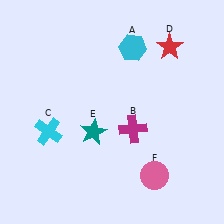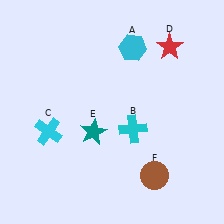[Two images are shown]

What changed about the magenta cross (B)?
In Image 1, B is magenta. In Image 2, it changed to cyan.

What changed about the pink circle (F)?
In Image 1, F is pink. In Image 2, it changed to brown.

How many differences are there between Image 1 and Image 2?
There are 2 differences between the two images.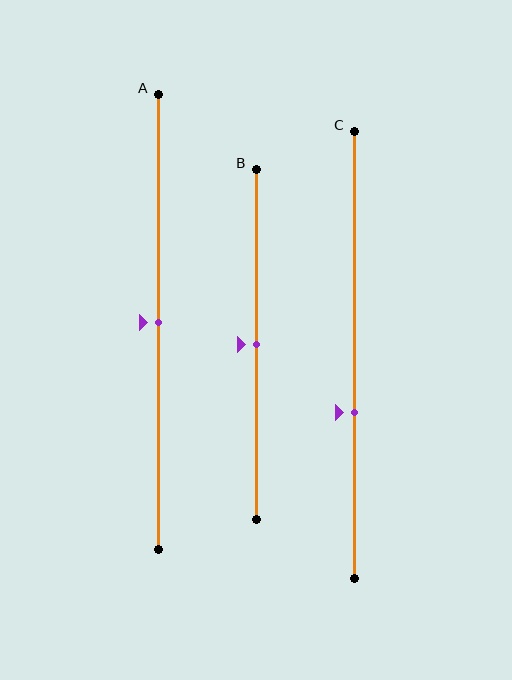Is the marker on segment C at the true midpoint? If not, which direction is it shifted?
No, the marker on segment C is shifted downward by about 13% of the segment length.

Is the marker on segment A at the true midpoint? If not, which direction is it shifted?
Yes, the marker on segment A is at the true midpoint.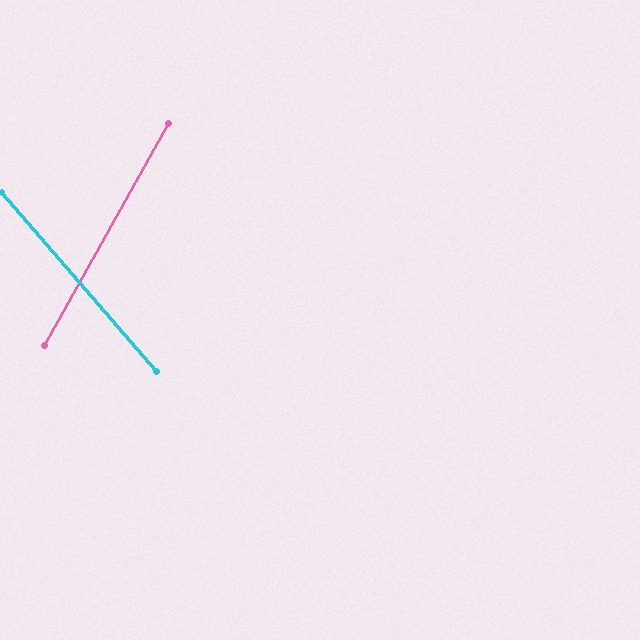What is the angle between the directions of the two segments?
Approximately 70 degrees.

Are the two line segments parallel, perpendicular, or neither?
Neither parallel nor perpendicular — they differ by about 70°.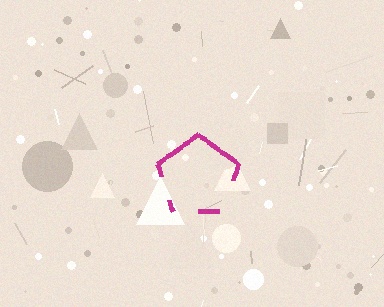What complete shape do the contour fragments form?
The contour fragments form a pentagon.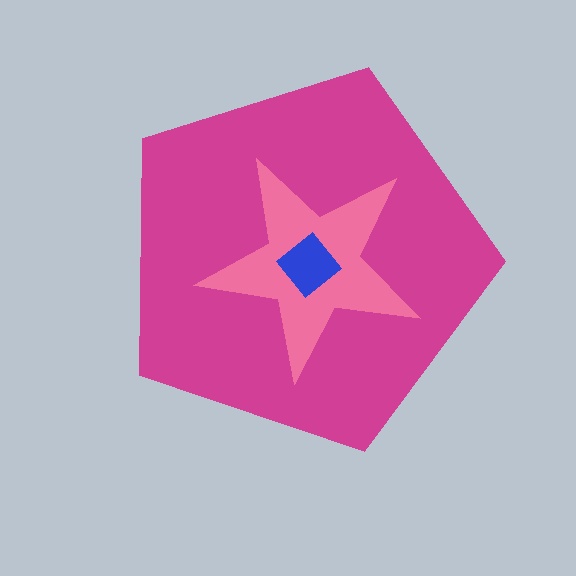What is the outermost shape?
The magenta pentagon.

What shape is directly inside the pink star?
The blue diamond.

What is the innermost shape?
The blue diamond.